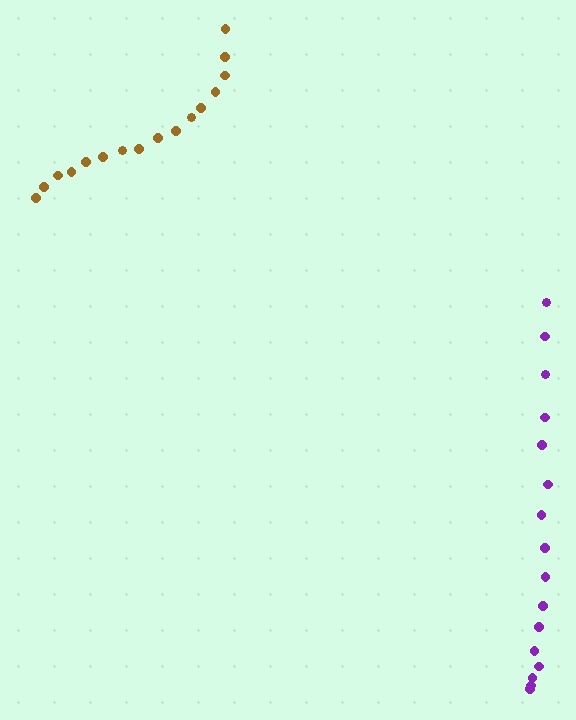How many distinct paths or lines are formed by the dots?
There are 2 distinct paths.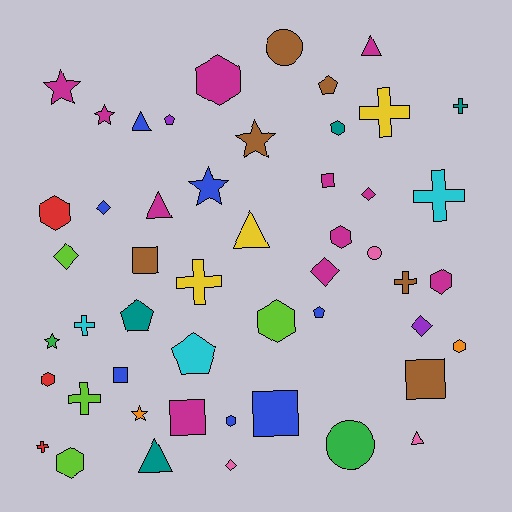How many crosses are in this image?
There are 8 crosses.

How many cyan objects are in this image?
There are 3 cyan objects.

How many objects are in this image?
There are 50 objects.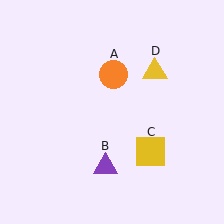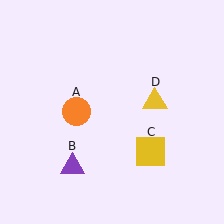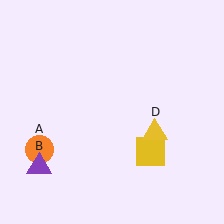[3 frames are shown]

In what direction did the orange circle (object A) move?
The orange circle (object A) moved down and to the left.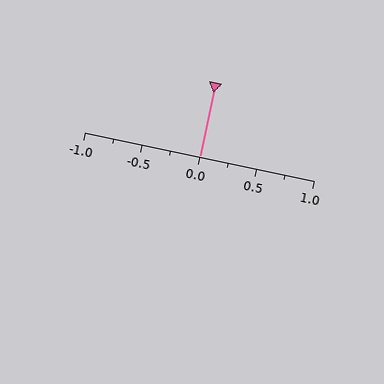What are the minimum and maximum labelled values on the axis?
The axis runs from -1.0 to 1.0.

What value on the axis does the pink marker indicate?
The marker indicates approximately 0.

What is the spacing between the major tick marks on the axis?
The major ticks are spaced 0.5 apart.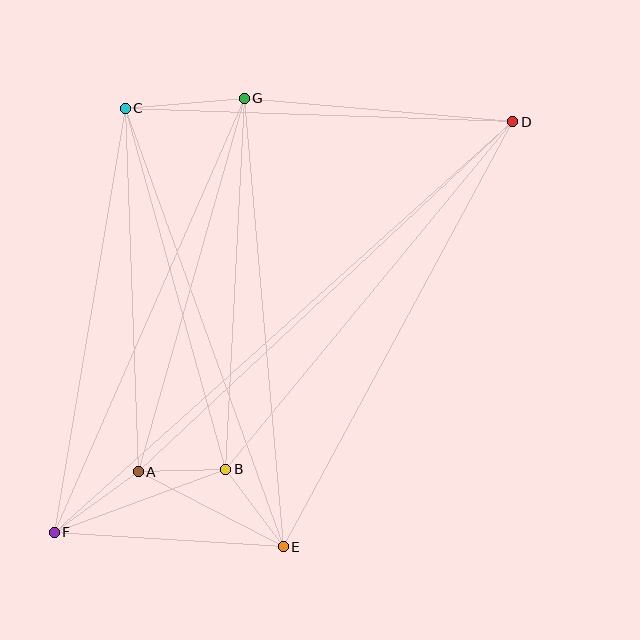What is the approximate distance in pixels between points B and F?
The distance between B and F is approximately 183 pixels.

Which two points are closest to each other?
Points A and B are closest to each other.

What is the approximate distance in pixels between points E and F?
The distance between E and F is approximately 229 pixels.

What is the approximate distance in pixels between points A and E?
The distance between A and E is approximately 163 pixels.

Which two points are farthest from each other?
Points D and F are farthest from each other.